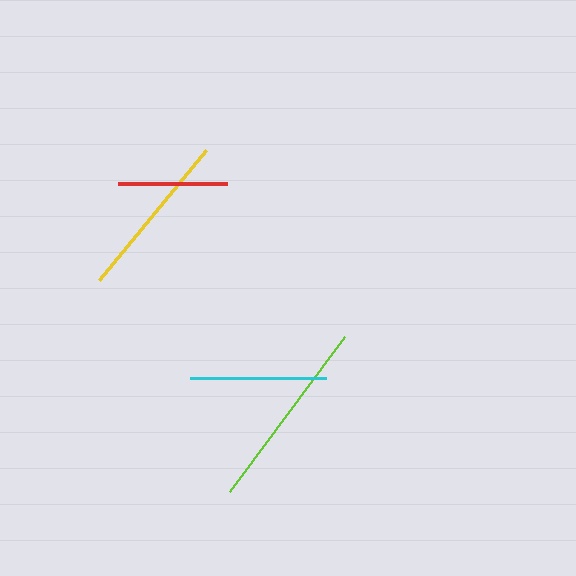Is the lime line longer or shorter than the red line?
The lime line is longer than the red line.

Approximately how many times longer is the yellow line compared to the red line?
The yellow line is approximately 1.5 times the length of the red line.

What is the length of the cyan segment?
The cyan segment is approximately 137 pixels long.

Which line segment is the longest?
The lime line is the longest at approximately 193 pixels.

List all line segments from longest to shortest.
From longest to shortest: lime, yellow, cyan, red.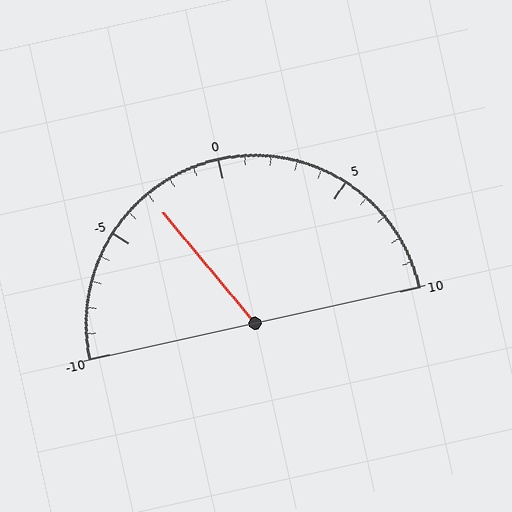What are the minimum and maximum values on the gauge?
The gauge ranges from -10 to 10.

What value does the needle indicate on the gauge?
The needle indicates approximately -3.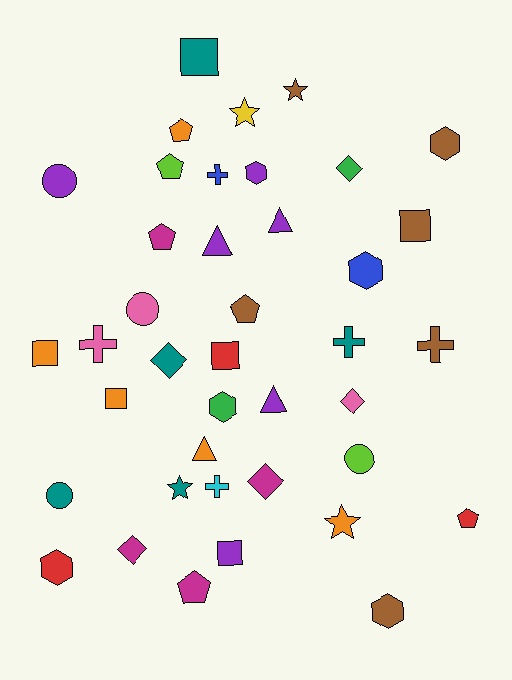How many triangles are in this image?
There are 4 triangles.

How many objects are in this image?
There are 40 objects.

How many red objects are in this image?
There are 3 red objects.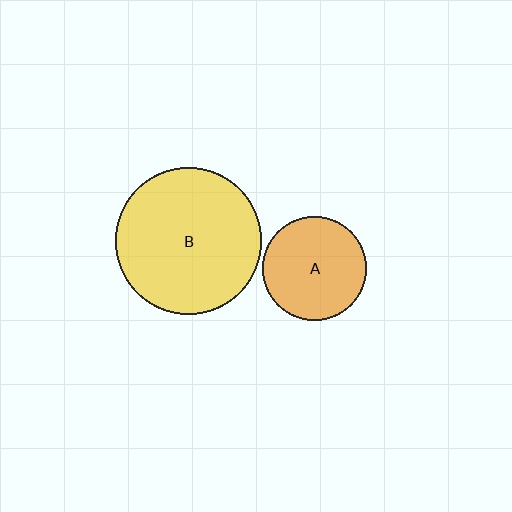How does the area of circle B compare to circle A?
Approximately 2.0 times.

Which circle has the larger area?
Circle B (yellow).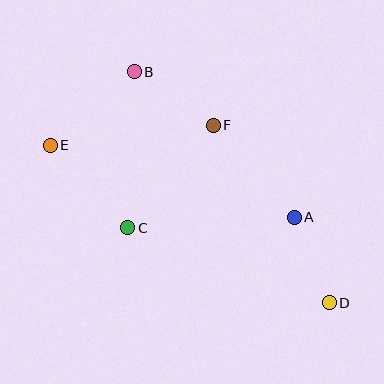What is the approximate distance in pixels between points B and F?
The distance between B and F is approximately 95 pixels.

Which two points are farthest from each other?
Points D and E are farthest from each other.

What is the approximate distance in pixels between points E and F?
The distance between E and F is approximately 164 pixels.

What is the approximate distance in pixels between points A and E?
The distance between A and E is approximately 255 pixels.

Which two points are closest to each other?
Points A and D are closest to each other.